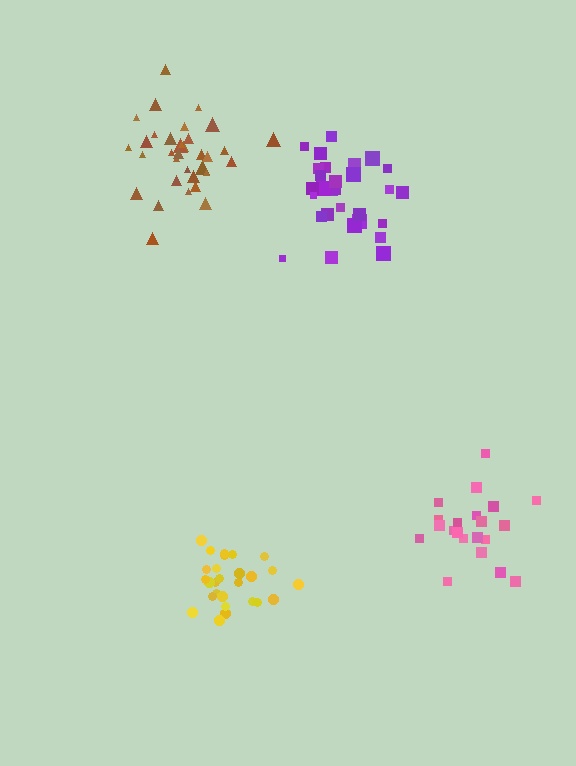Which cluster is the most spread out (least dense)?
Pink.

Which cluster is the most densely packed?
Yellow.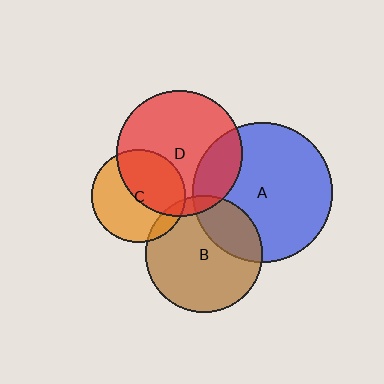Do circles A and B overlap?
Yes.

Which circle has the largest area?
Circle A (blue).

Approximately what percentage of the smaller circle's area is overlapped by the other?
Approximately 25%.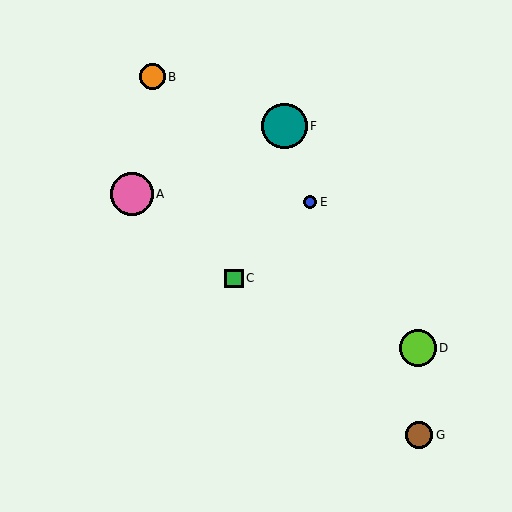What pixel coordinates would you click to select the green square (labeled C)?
Click at (234, 278) to select the green square C.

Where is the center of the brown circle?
The center of the brown circle is at (419, 435).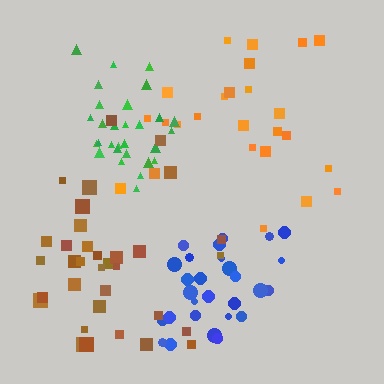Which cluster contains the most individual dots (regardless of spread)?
Brown (34).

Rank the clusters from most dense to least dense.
green, blue, brown, orange.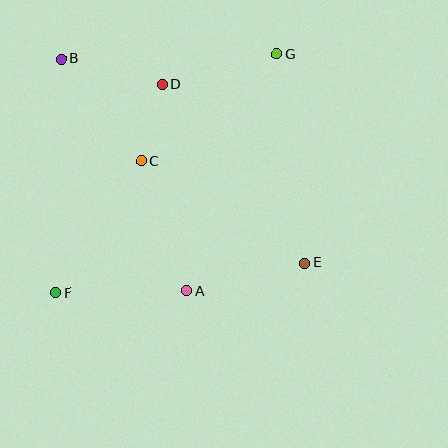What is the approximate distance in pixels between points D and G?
The distance between D and G is approximately 119 pixels.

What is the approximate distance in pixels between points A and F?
The distance between A and F is approximately 131 pixels.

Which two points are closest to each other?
Points C and D are closest to each other.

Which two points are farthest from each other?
Points F and G are farthest from each other.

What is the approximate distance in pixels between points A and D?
The distance between A and D is approximately 208 pixels.